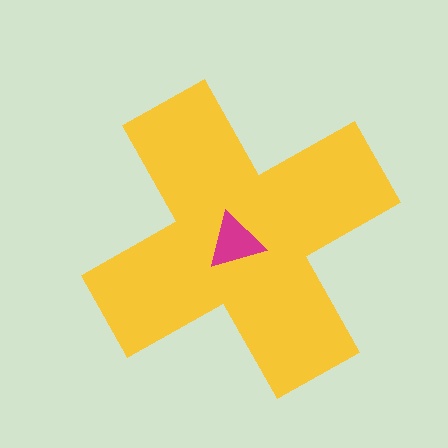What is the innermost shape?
The magenta triangle.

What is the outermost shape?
The yellow cross.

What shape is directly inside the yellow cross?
The magenta triangle.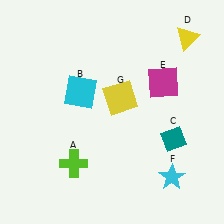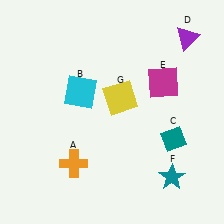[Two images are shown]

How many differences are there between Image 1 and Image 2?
There are 3 differences between the two images.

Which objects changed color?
A changed from lime to orange. D changed from yellow to purple. F changed from cyan to teal.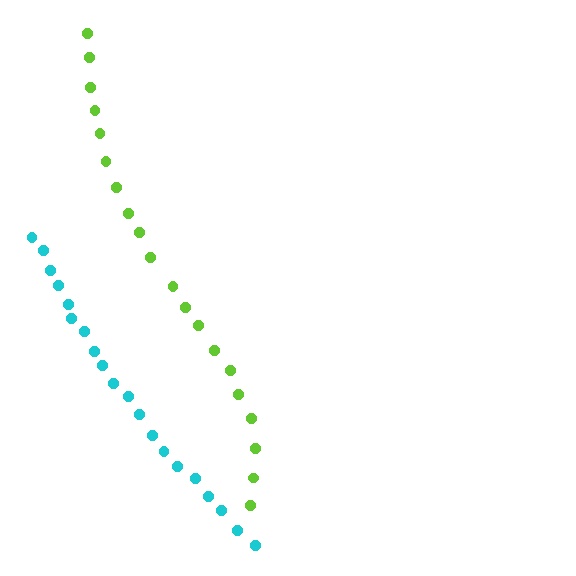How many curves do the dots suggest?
There are 2 distinct paths.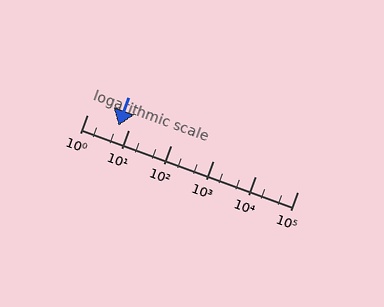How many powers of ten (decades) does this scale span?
The scale spans 5 decades, from 1 to 100000.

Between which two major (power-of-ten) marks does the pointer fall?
The pointer is between 1 and 10.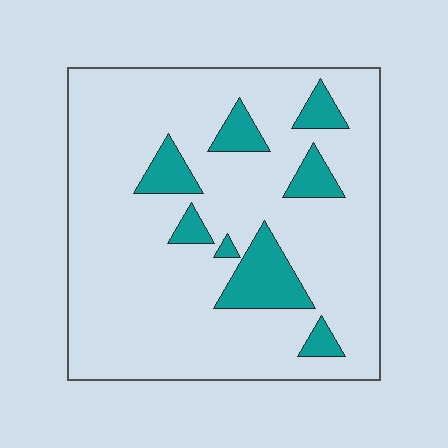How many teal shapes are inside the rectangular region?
8.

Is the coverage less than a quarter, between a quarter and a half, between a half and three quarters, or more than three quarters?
Less than a quarter.